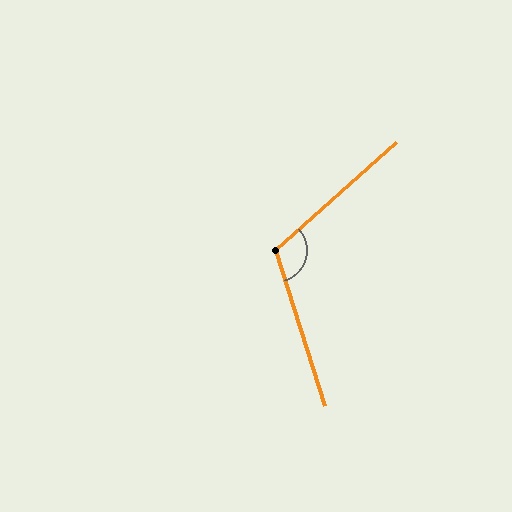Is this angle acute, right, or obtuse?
It is obtuse.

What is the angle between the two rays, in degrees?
Approximately 114 degrees.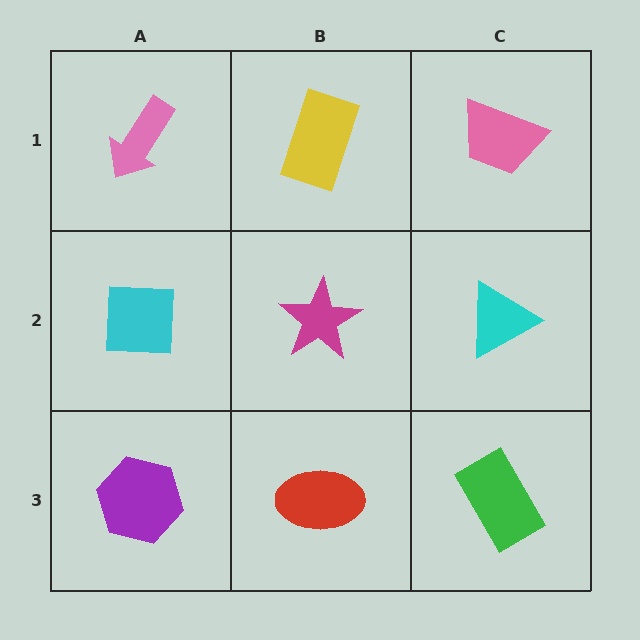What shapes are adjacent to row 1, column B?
A magenta star (row 2, column B), a pink arrow (row 1, column A), a pink trapezoid (row 1, column C).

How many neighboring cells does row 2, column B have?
4.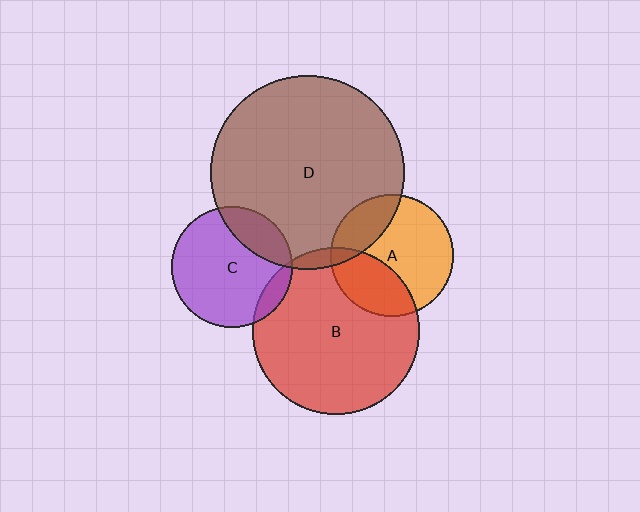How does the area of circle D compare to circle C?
Approximately 2.6 times.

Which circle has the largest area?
Circle D (brown).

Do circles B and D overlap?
Yes.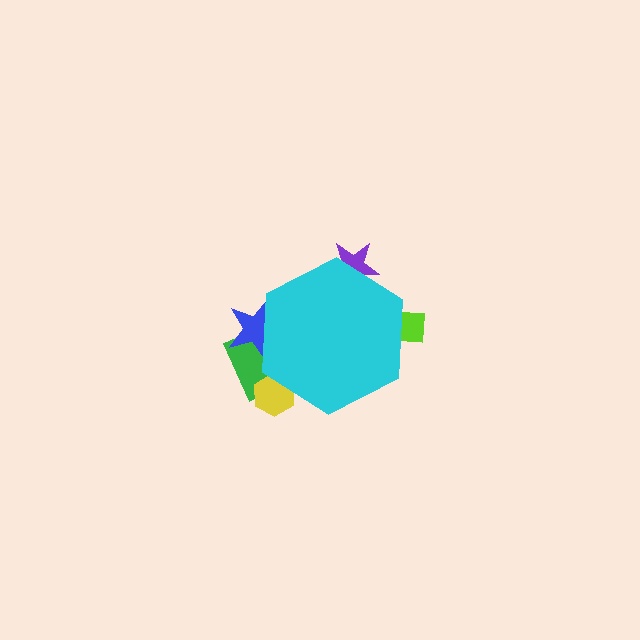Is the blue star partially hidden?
Yes, the blue star is partially hidden behind the cyan hexagon.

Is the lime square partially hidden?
Yes, the lime square is partially hidden behind the cyan hexagon.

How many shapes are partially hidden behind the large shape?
5 shapes are partially hidden.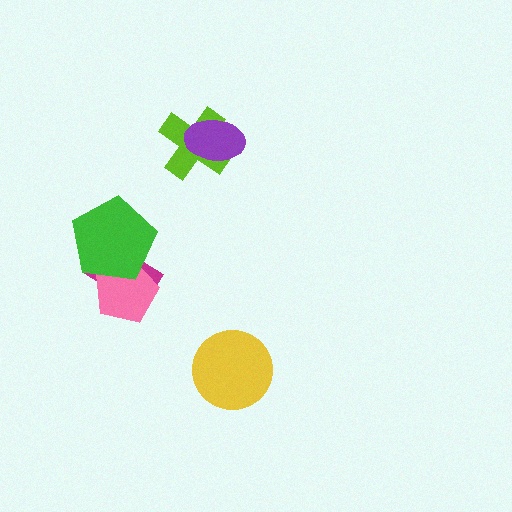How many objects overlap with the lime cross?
1 object overlaps with the lime cross.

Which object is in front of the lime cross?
The purple ellipse is in front of the lime cross.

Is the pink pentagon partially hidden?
Yes, it is partially covered by another shape.